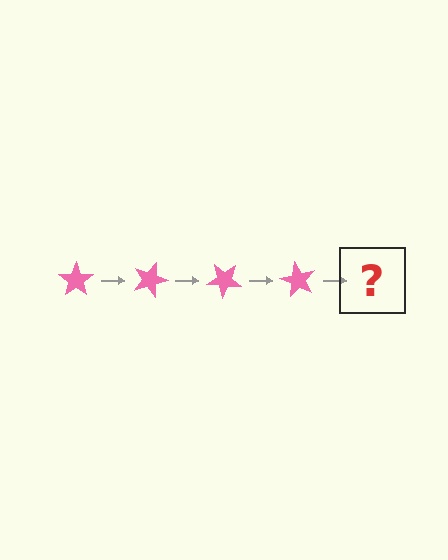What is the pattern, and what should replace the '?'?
The pattern is that the star rotates 20 degrees each step. The '?' should be a pink star rotated 80 degrees.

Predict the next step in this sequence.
The next step is a pink star rotated 80 degrees.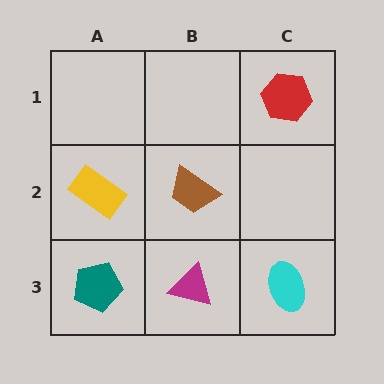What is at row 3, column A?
A teal pentagon.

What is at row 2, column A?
A yellow rectangle.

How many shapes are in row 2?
2 shapes.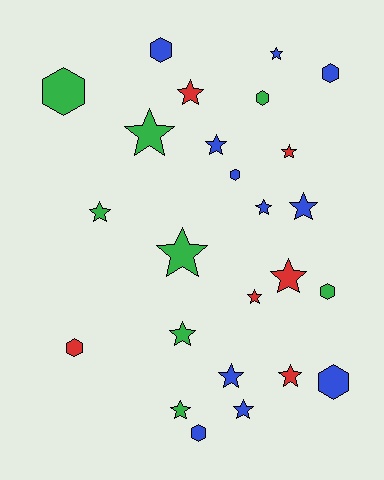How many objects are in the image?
There are 25 objects.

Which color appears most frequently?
Blue, with 11 objects.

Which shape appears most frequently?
Star, with 16 objects.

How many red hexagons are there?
There is 1 red hexagon.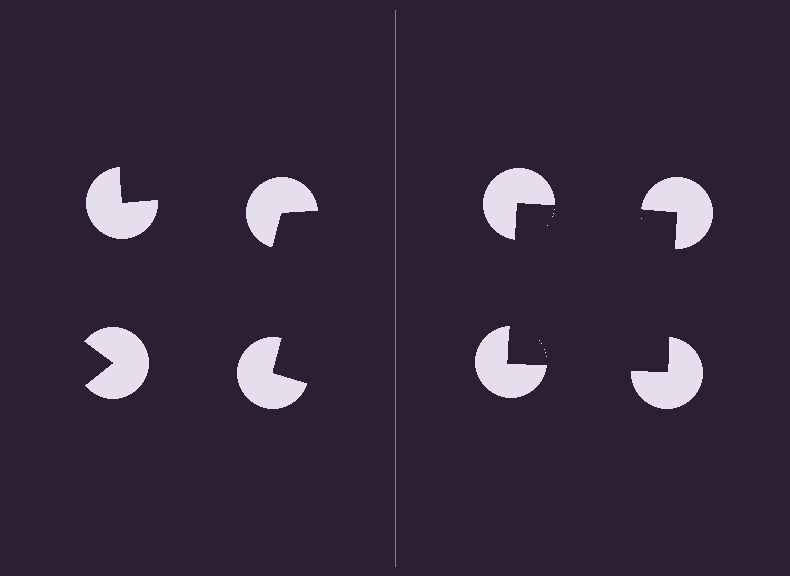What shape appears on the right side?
An illusory square.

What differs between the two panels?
The pac-man discs are positioned identically on both sides; only the wedge orientations differ. On the right they align to a square; on the left they are misaligned.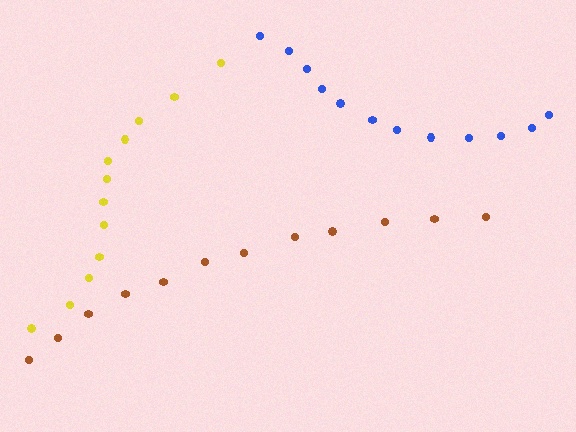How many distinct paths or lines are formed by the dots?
There are 3 distinct paths.